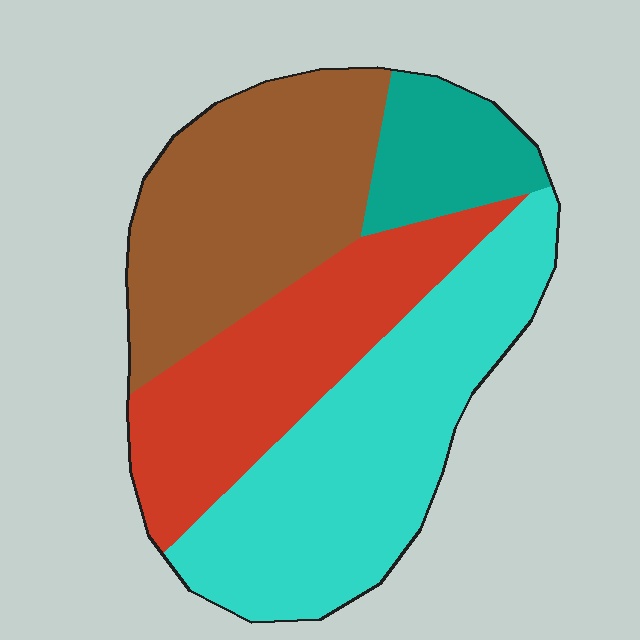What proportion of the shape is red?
Red covers roughly 25% of the shape.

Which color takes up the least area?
Teal, at roughly 10%.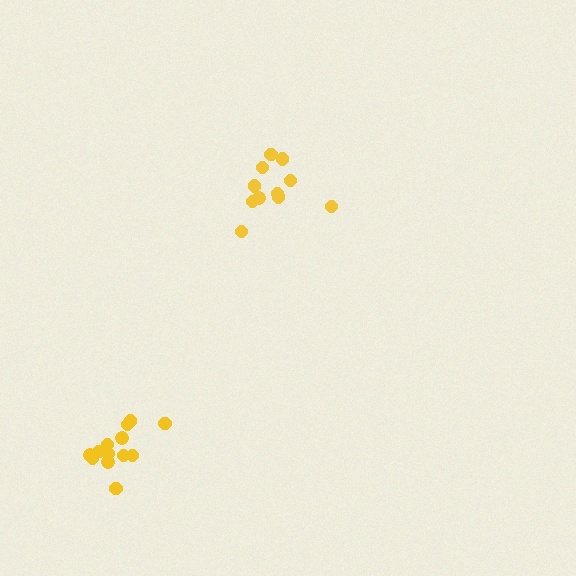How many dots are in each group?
Group 1: 13 dots, Group 2: 11 dots (24 total).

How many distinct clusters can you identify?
There are 2 distinct clusters.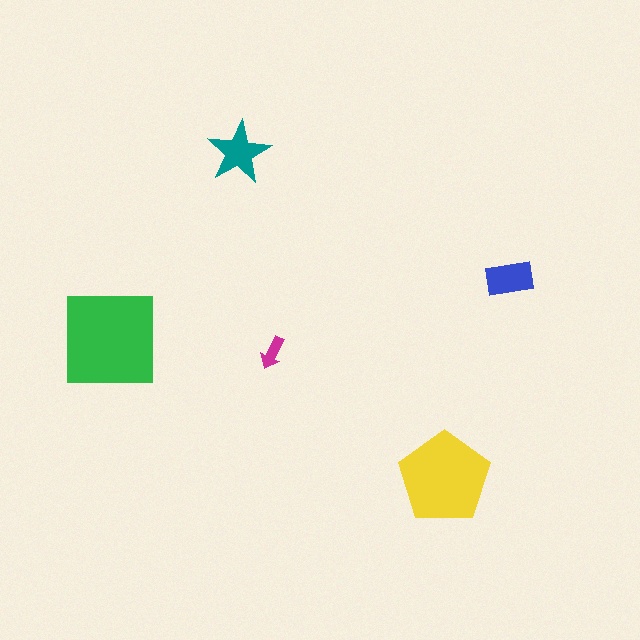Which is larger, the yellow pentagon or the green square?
The green square.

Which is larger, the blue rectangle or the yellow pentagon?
The yellow pentagon.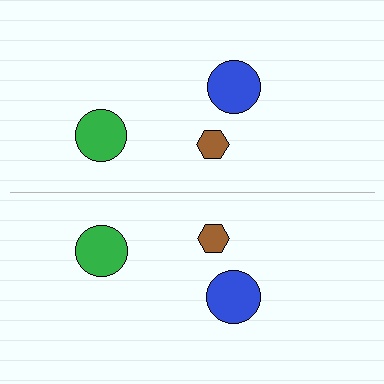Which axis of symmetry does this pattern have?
The pattern has a horizontal axis of symmetry running through the center of the image.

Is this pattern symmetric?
Yes, this pattern has bilateral (reflection) symmetry.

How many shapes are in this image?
There are 6 shapes in this image.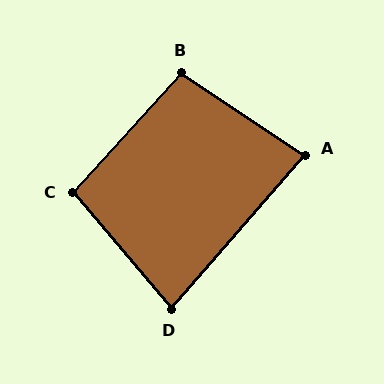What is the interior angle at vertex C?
Approximately 97 degrees (obtuse).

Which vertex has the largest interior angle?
B, at approximately 99 degrees.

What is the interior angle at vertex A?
Approximately 83 degrees (acute).